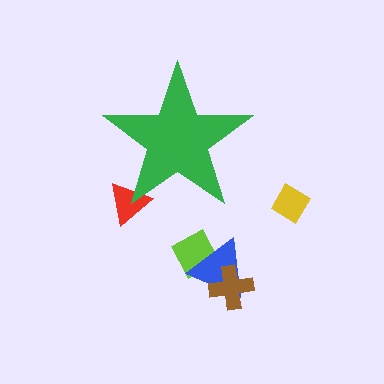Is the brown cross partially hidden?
No, the brown cross is fully visible.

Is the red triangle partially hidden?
Yes, the red triangle is partially hidden behind the green star.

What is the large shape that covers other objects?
A green star.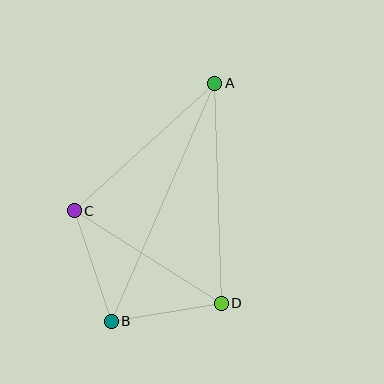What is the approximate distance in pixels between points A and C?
The distance between A and C is approximately 189 pixels.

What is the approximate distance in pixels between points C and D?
The distance between C and D is approximately 174 pixels.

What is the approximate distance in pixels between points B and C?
The distance between B and C is approximately 117 pixels.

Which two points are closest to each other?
Points B and D are closest to each other.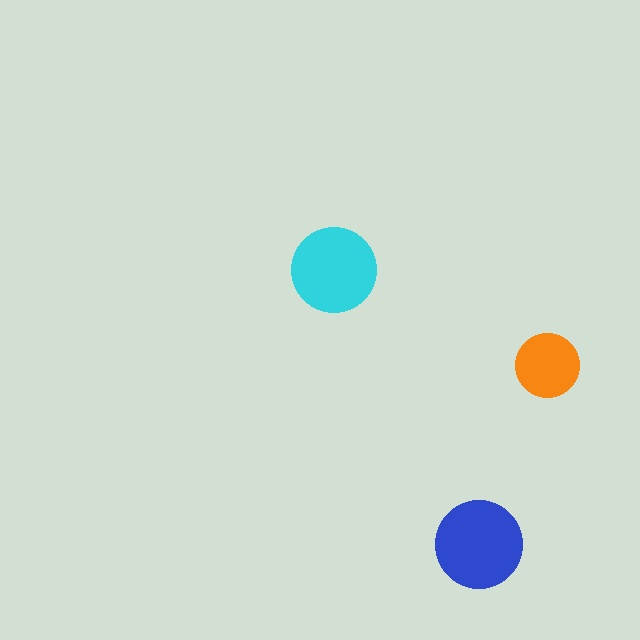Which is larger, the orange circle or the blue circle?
The blue one.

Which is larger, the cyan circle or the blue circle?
The blue one.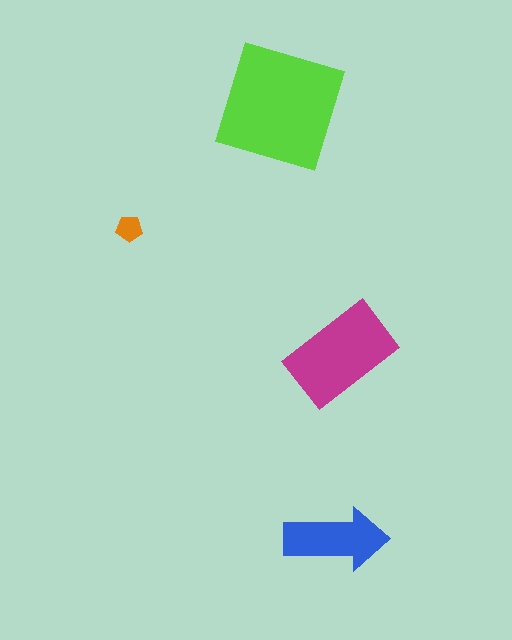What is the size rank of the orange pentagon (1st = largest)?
4th.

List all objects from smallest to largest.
The orange pentagon, the blue arrow, the magenta rectangle, the lime square.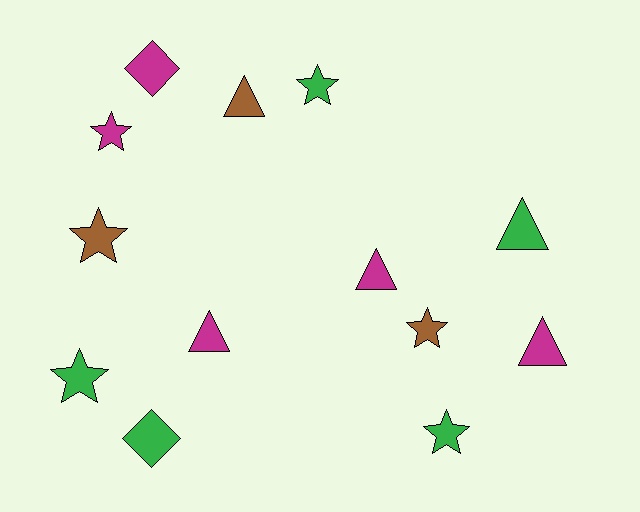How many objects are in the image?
There are 13 objects.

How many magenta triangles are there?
There are 3 magenta triangles.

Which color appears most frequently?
Magenta, with 5 objects.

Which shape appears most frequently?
Star, with 6 objects.